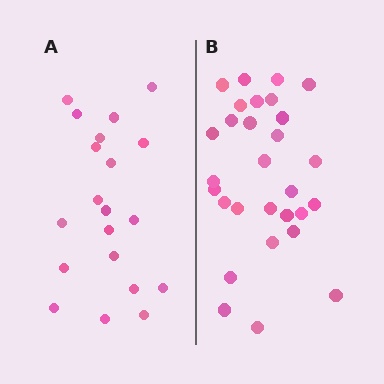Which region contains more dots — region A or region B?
Region B (the right region) has more dots.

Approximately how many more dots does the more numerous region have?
Region B has roughly 8 or so more dots than region A.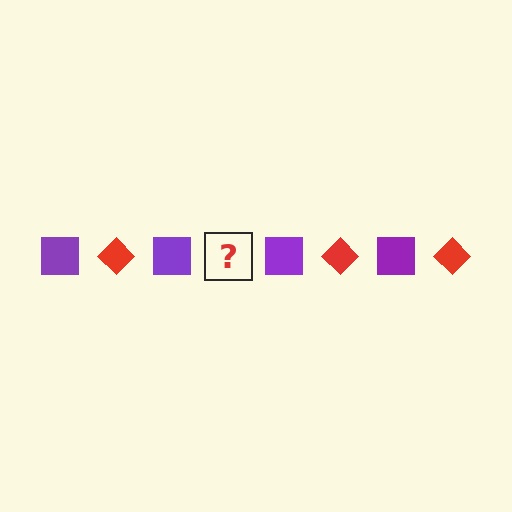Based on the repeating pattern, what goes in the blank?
The blank should be a red diamond.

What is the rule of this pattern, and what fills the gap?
The rule is that the pattern alternates between purple square and red diamond. The gap should be filled with a red diamond.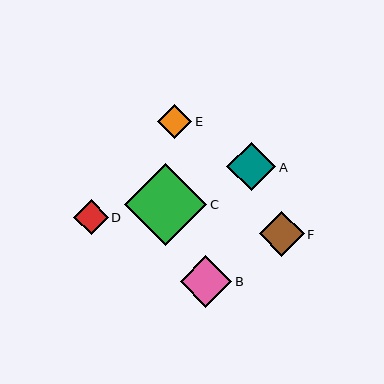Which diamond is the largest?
Diamond C is the largest with a size of approximately 82 pixels.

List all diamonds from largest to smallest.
From largest to smallest: C, B, A, F, D, E.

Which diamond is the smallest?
Diamond E is the smallest with a size of approximately 34 pixels.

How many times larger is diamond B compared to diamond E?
Diamond B is approximately 1.5 times the size of diamond E.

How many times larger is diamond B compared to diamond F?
Diamond B is approximately 1.2 times the size of diamond F.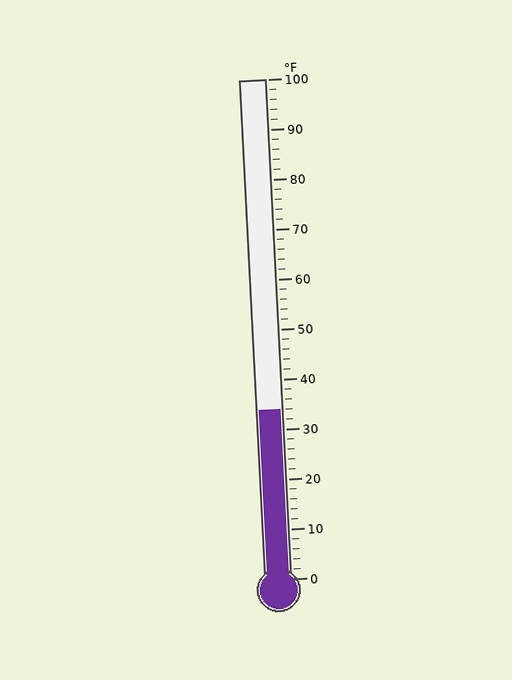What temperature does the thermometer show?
The thermometer shows approximately 34°F.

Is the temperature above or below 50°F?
The temperature is below 50°F.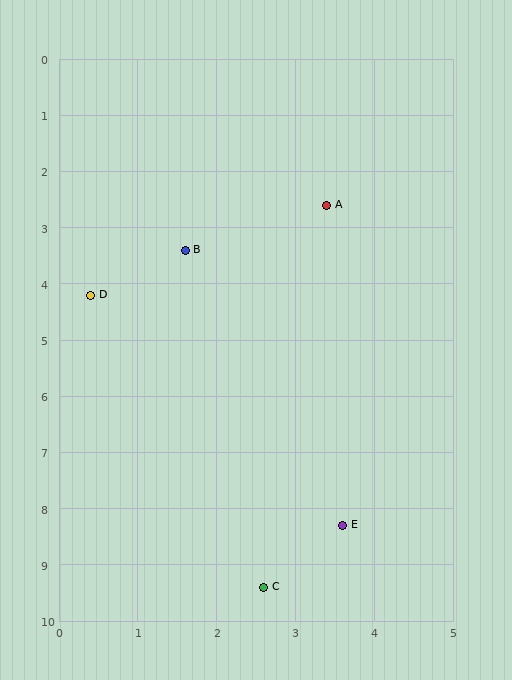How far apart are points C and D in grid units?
Points C and D are about 5.6 grid units apart.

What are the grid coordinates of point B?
Point B is at approximately (1.6, 3.4).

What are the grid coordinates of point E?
Point E is at approximately (3.6, 8.3).